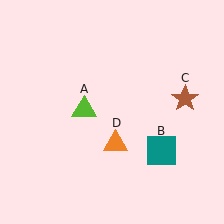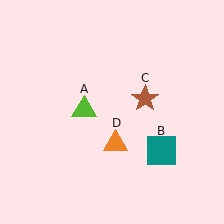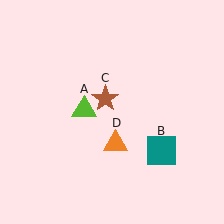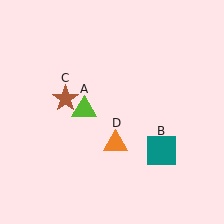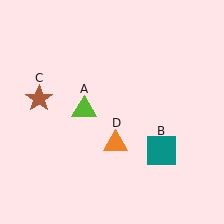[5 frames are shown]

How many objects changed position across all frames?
1 object changed position: brown star (object C).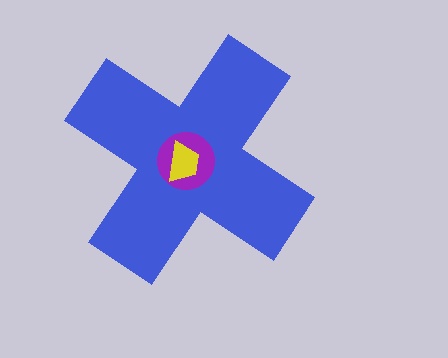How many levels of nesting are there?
3.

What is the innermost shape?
The yellow trapezoid.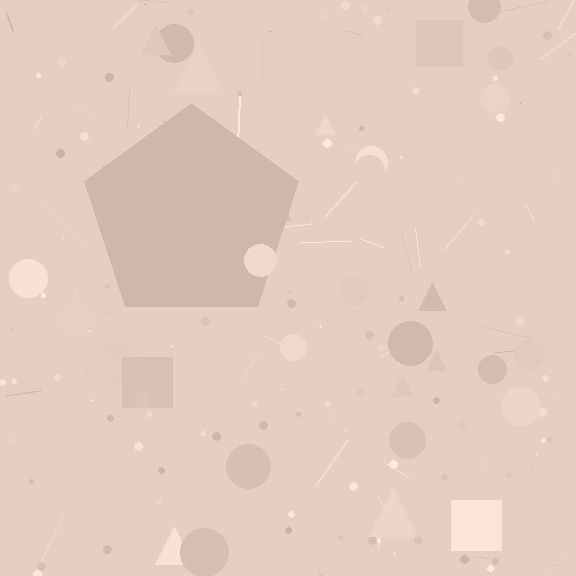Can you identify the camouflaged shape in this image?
The camouflaged shape is a pentagon.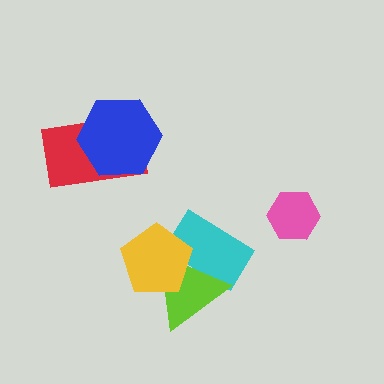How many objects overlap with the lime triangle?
2 objects overlap with the lime triangle.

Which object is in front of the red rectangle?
The blue hexagon is in front of the red rectangle.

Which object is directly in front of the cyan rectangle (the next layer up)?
The lime triangle is directly in front of the cyan rectangle.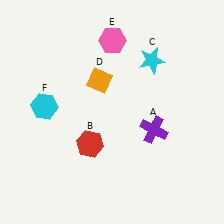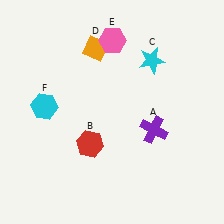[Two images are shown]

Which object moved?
The orange diamond (D) moved up.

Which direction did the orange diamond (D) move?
The orange diamond (D) moved up.